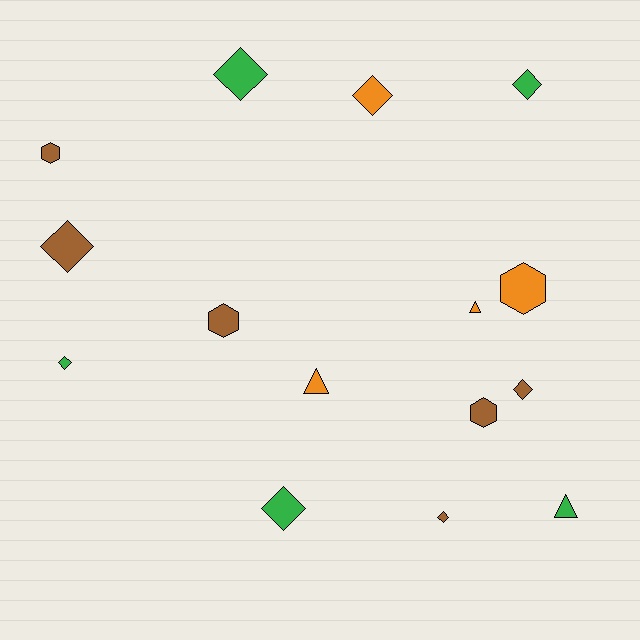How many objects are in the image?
There are 15 objects.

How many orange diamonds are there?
There is 1 orange diamond.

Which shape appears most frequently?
Diamond, with 8 objects.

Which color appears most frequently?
Brown, with 6 objects.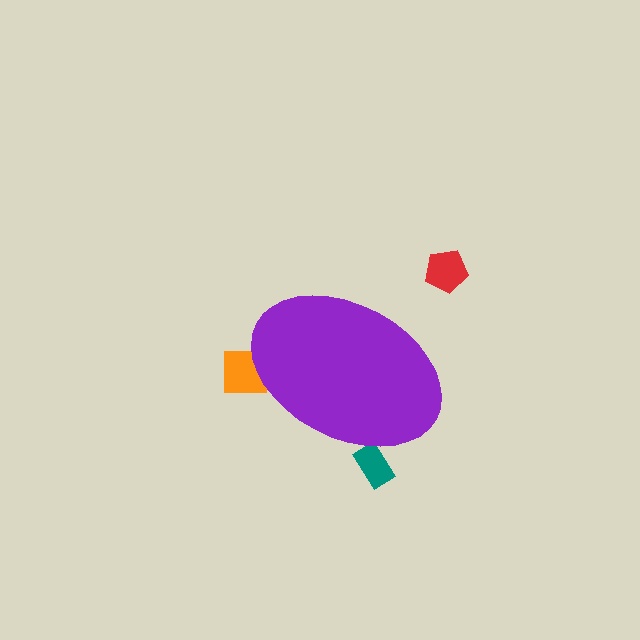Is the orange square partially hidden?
Yes, the orange square is partially hidden behind the purple ellipse.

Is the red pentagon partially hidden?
No, the red pentagon is fully visible.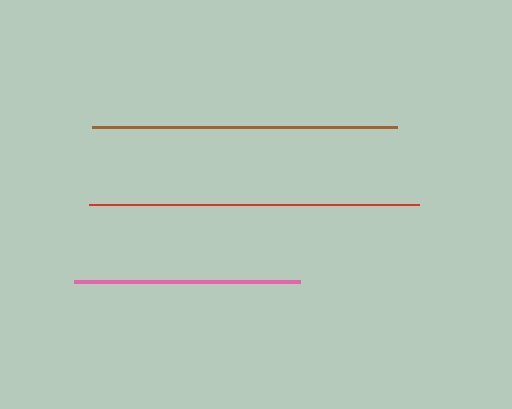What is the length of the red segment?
The red segment is approximately 330 pixels long.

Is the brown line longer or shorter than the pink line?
The brown line is longer than the pink line.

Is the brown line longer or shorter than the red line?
The red line is longer than the brown line.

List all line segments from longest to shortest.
From longest to shortest: red, brown, pink.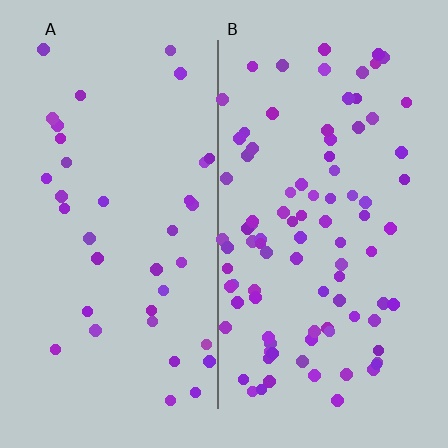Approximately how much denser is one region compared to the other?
Approximately 2.5× — region B over region A.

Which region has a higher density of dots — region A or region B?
B (the right).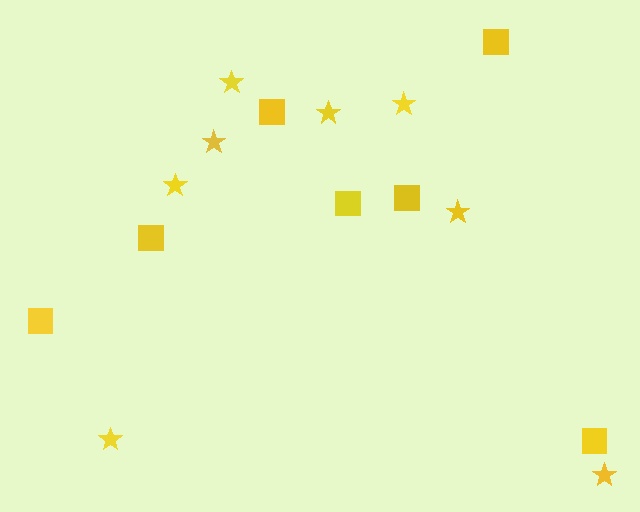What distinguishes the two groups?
There are 2 groups: one group of stars (8) and one group of squares (7).